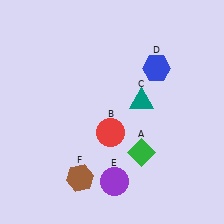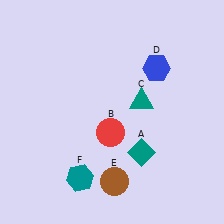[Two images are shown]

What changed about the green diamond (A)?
In Image 1, A is green. In Image 2, it changed to teal.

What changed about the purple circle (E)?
In Image 1, E is purple. In Image 2, it changed to brown.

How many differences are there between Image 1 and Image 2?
There are 3 differences between the two images.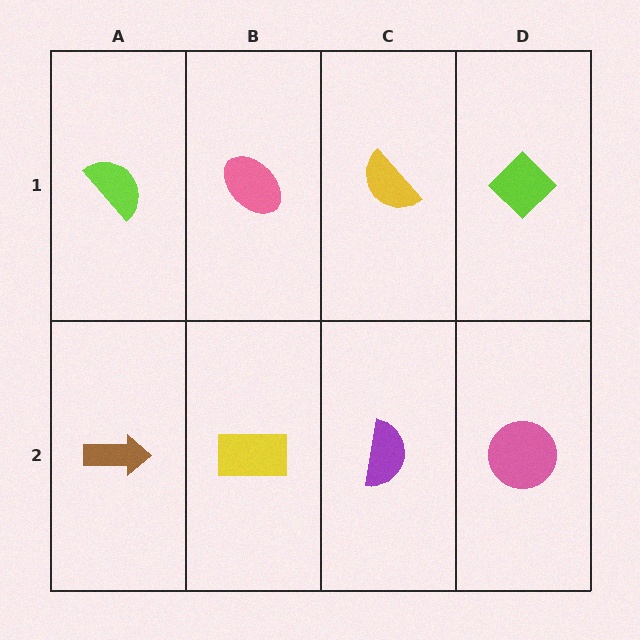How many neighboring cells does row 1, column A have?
2.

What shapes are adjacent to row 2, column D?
A lime diamond (row 1, column D), a purple semicircle (row 2, column C).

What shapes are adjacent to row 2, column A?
A lime semicircle (row 1, column A), a yellow rectangle (row 2, column B).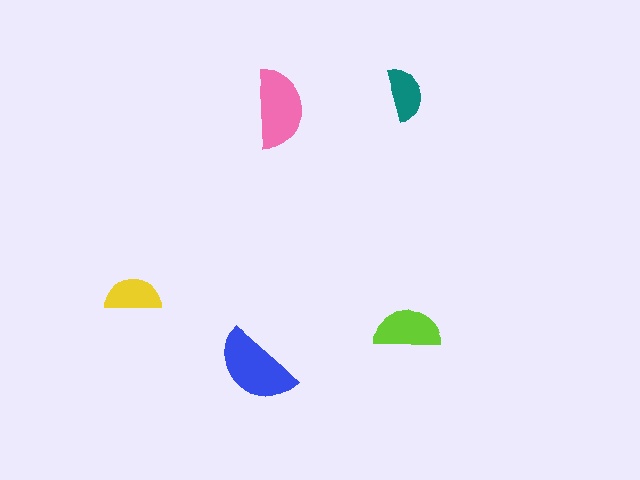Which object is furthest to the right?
The lime semicircle is rightmost.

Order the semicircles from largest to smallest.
the blue one, the pink one, the lime one, the yellow one, the teal one.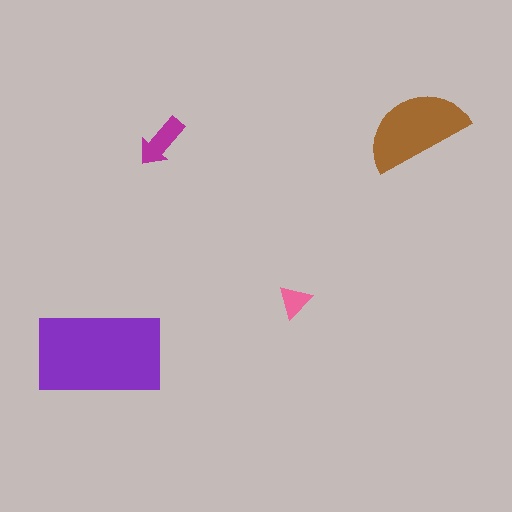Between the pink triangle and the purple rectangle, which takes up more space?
The purple rectangle.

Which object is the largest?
The purple rectangle.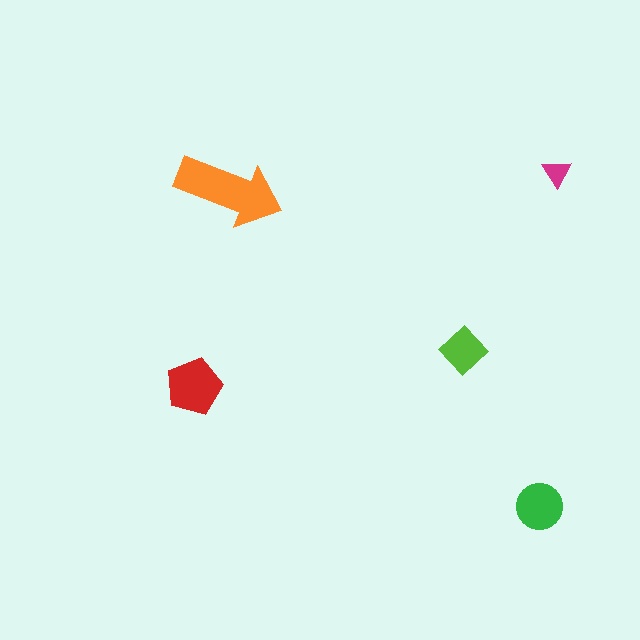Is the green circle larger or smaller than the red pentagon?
Smaller.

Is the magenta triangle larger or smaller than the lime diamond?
Smaller.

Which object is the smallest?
The magenta triangle.